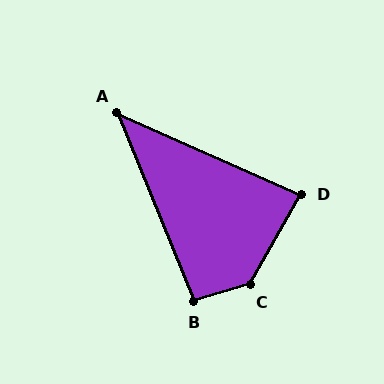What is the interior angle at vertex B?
Approximately 96 degrees (obtuse).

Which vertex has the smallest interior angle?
A, at approximately 44 degrees.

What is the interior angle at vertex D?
Approximately 84 degrees (acute).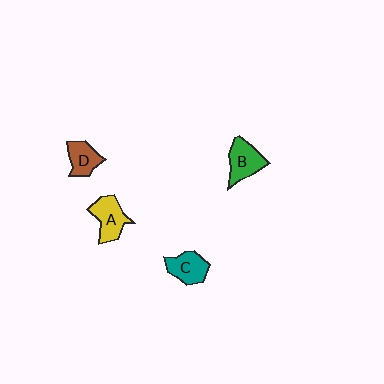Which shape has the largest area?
Shape A (yellow).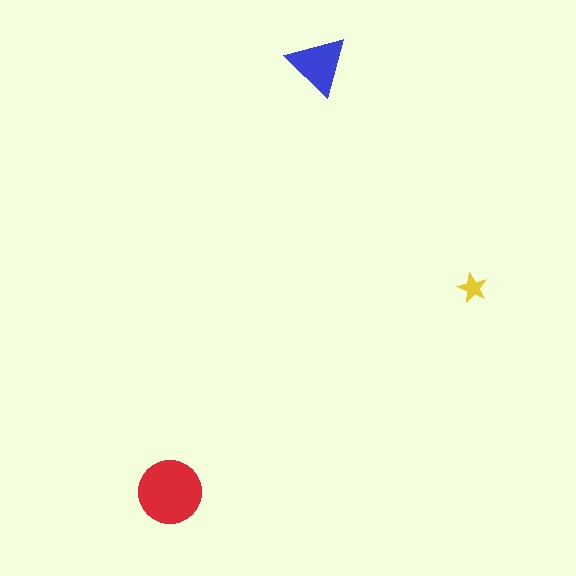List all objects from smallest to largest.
The yellow star, the blue triangle, the red circle.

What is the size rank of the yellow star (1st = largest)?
3rd.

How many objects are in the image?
There are 3 objects in the image.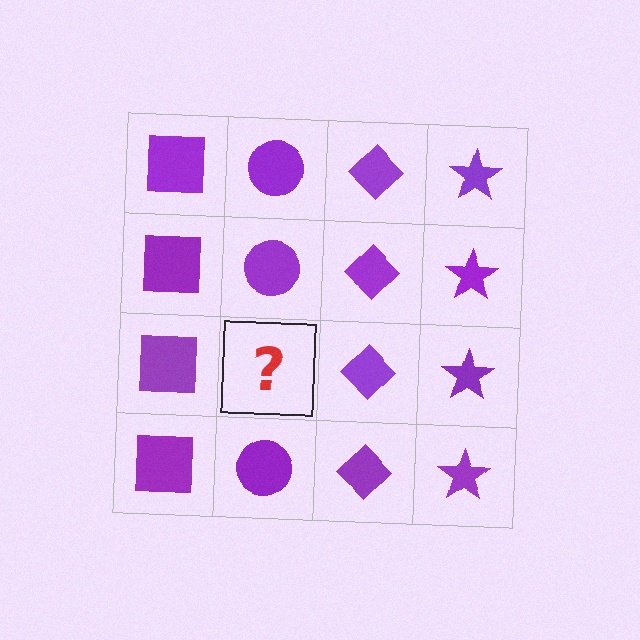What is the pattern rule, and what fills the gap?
The rule is that each column has a consistent shape. The gap should be filled with a purple circle.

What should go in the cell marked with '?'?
The missing cell should contain a purple circle.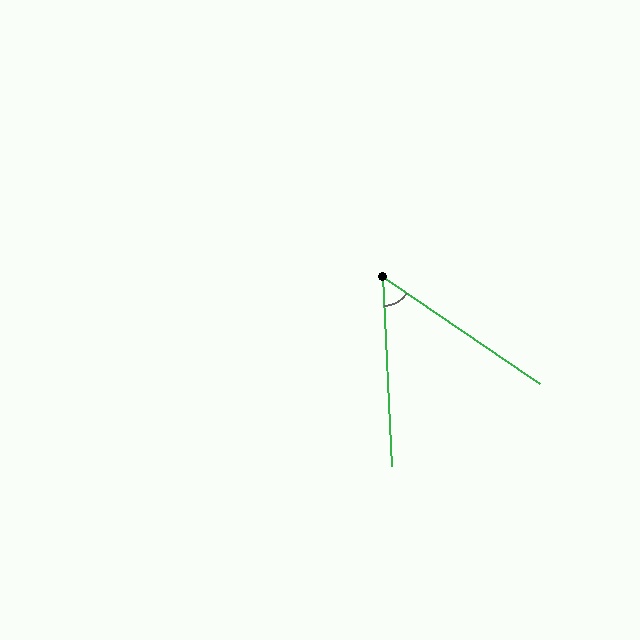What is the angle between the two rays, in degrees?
Approximately 53 degrees.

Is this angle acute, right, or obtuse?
It is acute.